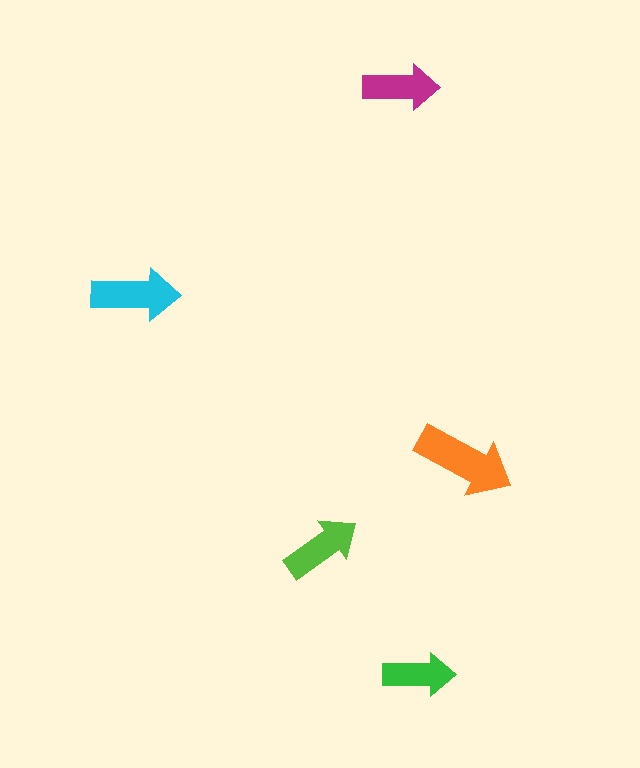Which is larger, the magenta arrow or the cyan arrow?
The cyan one.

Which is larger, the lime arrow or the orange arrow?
The orange one.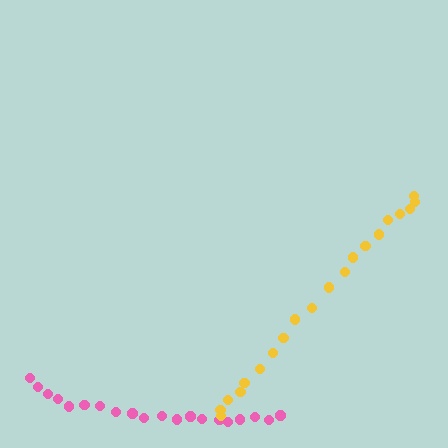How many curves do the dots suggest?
There are 2 distinct paths.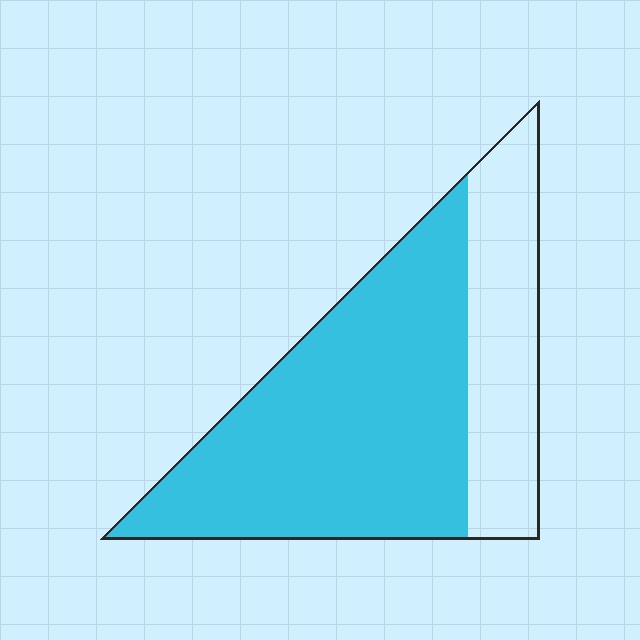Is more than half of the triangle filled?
Yes.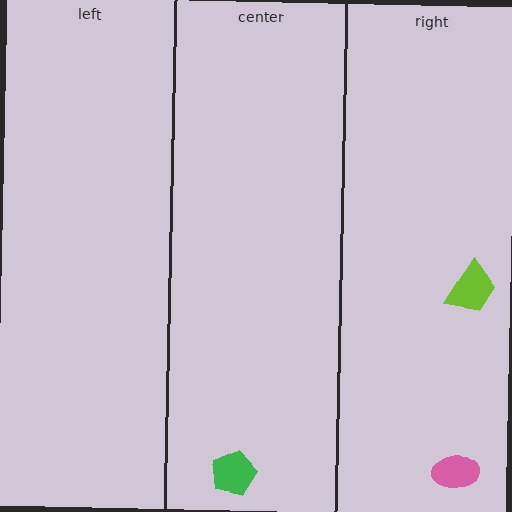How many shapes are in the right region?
2.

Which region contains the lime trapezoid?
The right region.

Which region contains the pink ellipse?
The right region.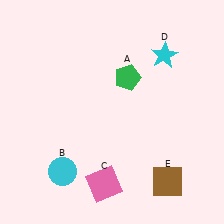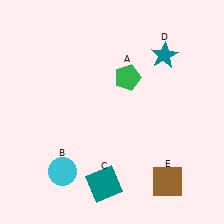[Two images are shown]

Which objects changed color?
C changed from pink to teal. D changed from cyan to teal.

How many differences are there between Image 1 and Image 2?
There are 2 differences between the two images.